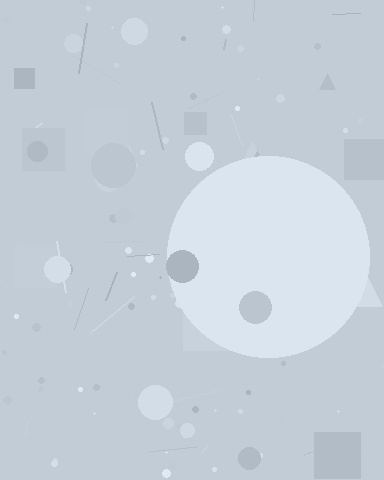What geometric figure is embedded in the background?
A circle is embedded in the background.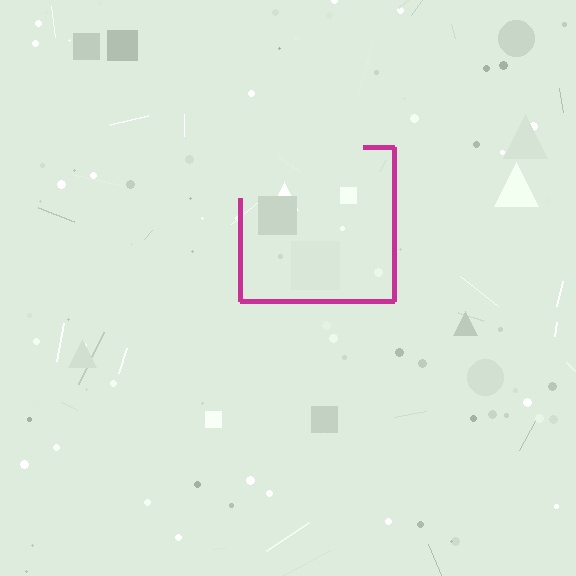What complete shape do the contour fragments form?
The contour fragments form a square.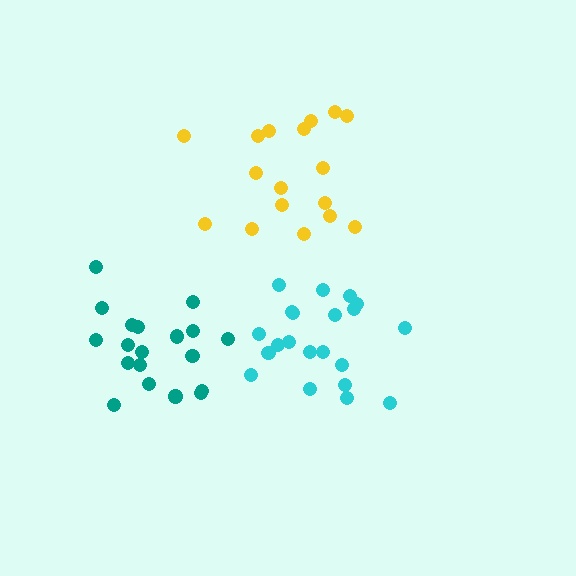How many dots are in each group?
Group 1: 19 dots, Group 2: 21 dots, Group 3: 17 dots (57 total).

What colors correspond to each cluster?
The clusters are colored: teal, cyan, yellow.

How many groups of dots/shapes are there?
There are 3 groups.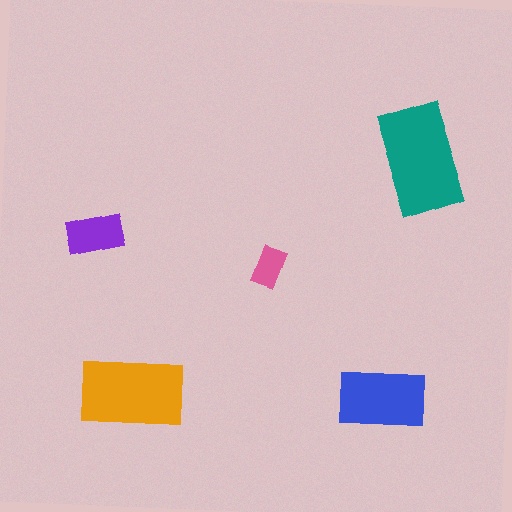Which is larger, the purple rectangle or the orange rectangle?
The orange one.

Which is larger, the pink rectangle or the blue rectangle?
The blue one.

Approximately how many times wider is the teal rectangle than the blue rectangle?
About 1.5 times wider.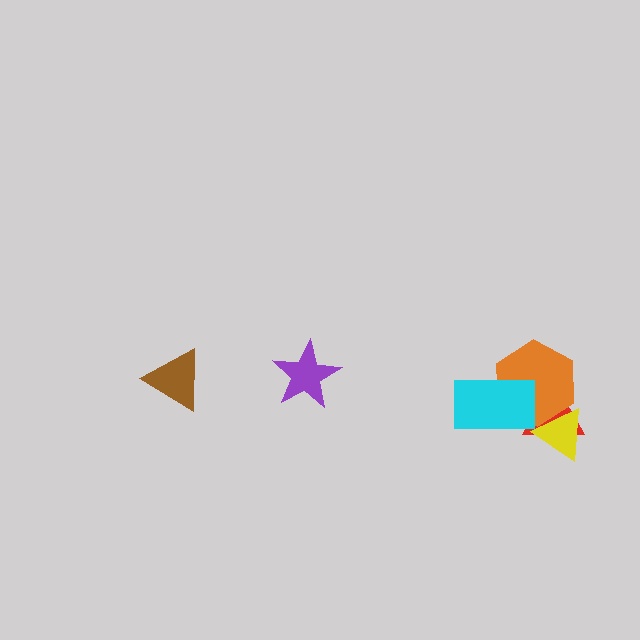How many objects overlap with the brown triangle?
0 objects overlap with the brown triangle.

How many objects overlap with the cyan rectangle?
2 objects overlap with the cyan rectangle.